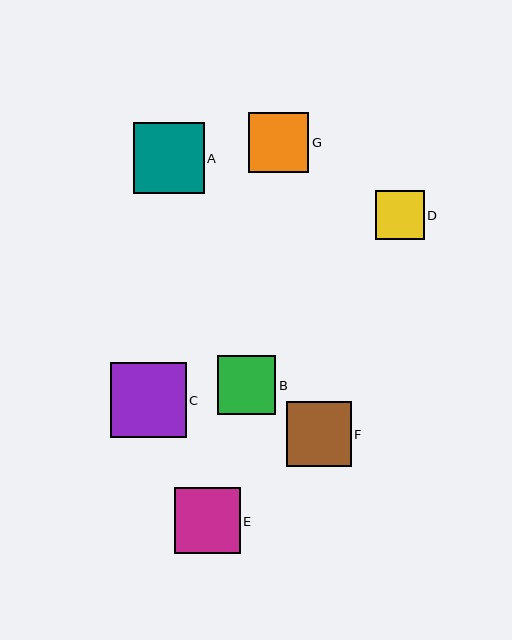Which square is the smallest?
Square D is the smallest with a size of approximately 49 pixels.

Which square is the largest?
Square C is the largest with a size of approximately 75 pixels.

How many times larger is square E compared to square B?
Square E is approximately 1.1 times the size of square B.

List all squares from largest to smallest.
From largest to smallest: C, A, E, F, G, B, D.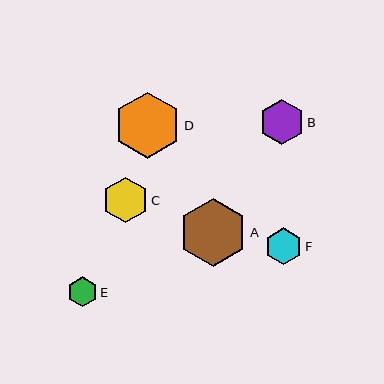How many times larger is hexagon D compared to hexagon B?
Hexagon D is approximately 1.5 times the size of hexagon B.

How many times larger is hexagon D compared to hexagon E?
Hexagon D is approximately 2.2 times the size of hexagon E.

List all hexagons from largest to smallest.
From largest to smallest: A, D, C, B, F, E.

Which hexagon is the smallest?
Hexagon E is the smallest with a size of approximately 30 pixels.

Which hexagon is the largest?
Hexagon A is the largest with a size of approximately 68 pixels.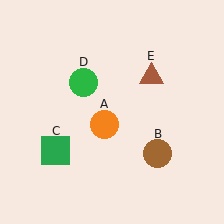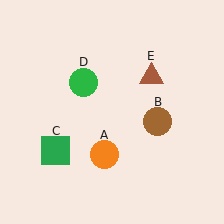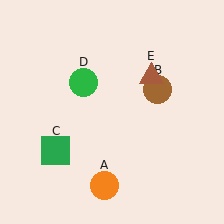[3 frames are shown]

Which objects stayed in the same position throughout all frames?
Green square (object C) and green circle (object D) and brown triangle (object E) remained stationary.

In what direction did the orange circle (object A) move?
The orange circle (object A) moved down.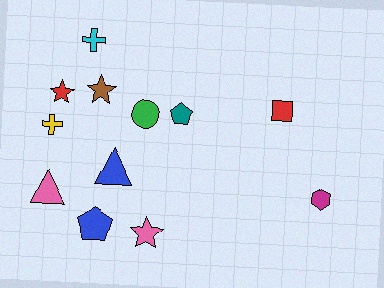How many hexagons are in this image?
There is 1 hexagon.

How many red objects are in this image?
There are 2 red objects.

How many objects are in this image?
There are 12 objects.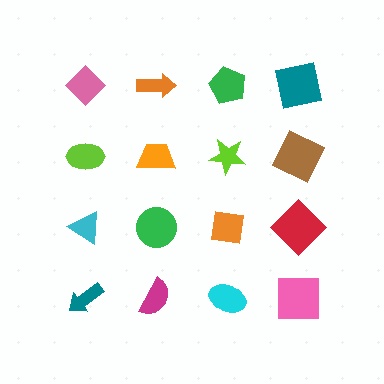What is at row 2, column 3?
A lime star.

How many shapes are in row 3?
4 shapes.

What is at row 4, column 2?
A magenta semicircle.